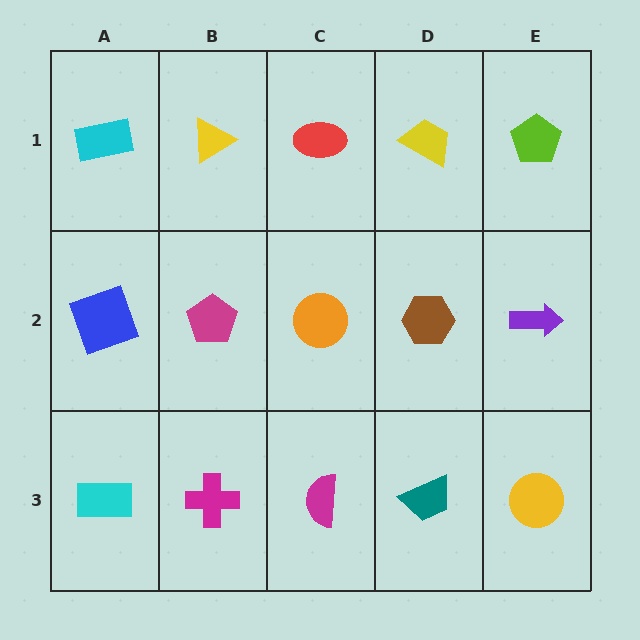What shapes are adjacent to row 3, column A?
A blue square (row 2, column A), a magenta cross (row 3, column B).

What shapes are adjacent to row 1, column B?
A magenta pentagon (row 2, column B), a cyan rectangle (row 1, column A), a red ellipse (row 1, column C).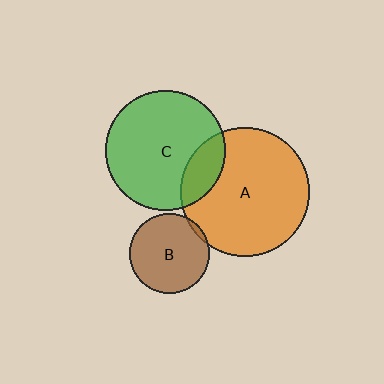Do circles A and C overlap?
Yes.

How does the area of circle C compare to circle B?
Approximately 2.2 times.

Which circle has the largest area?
Circle A (orange).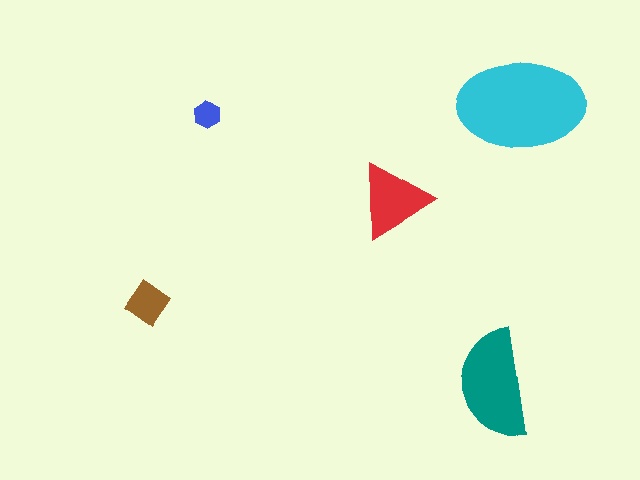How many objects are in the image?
There are 5 objects in the image.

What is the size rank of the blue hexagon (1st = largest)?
5th.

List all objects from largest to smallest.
The cyan ellipse, the teal semicircle, the red triangle, the brown diamond, the blue hexagon.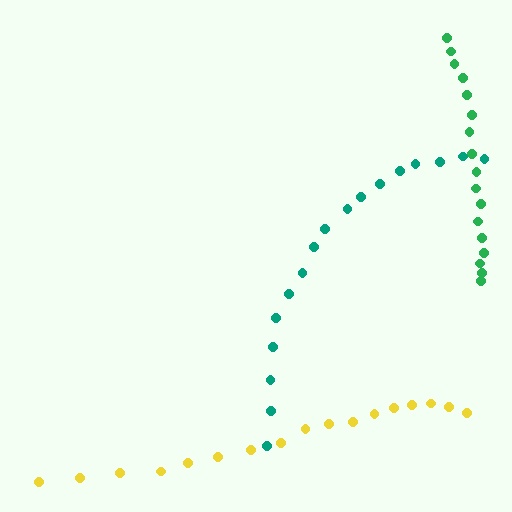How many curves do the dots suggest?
There are 3 distinct paths.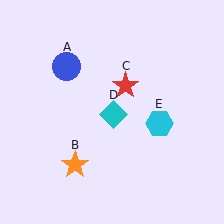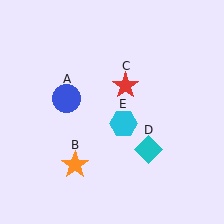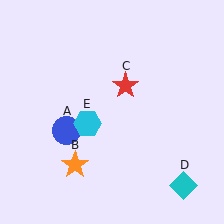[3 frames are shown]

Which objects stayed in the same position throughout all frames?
Orange star (object B) and red star (object C) remained stationary.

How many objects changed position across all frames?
3 objects changed position: blue circle (object A), cyan diamond (object D), cyan hexagon (object E).